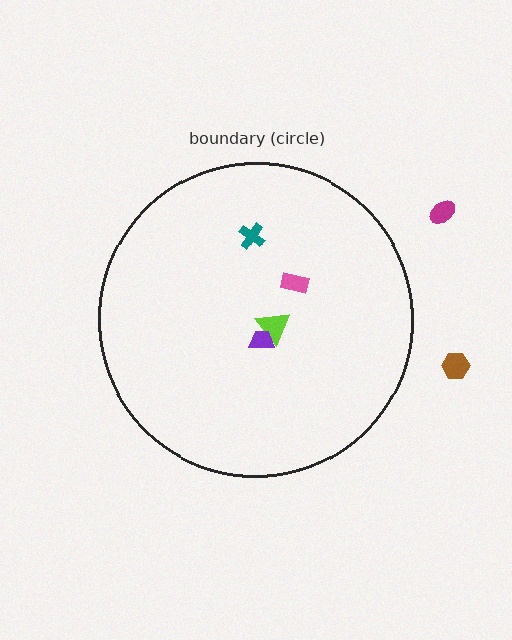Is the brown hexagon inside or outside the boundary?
Outside.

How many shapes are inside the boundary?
4 inside, 2 outside.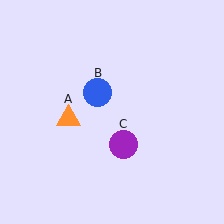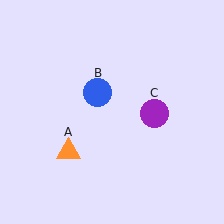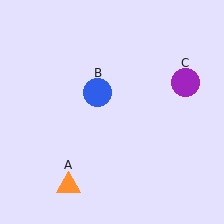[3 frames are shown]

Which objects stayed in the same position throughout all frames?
Blue circle (object B) remained stationary.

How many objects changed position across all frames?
2 objects changed position: orange triangle (object A), purple circle (object C).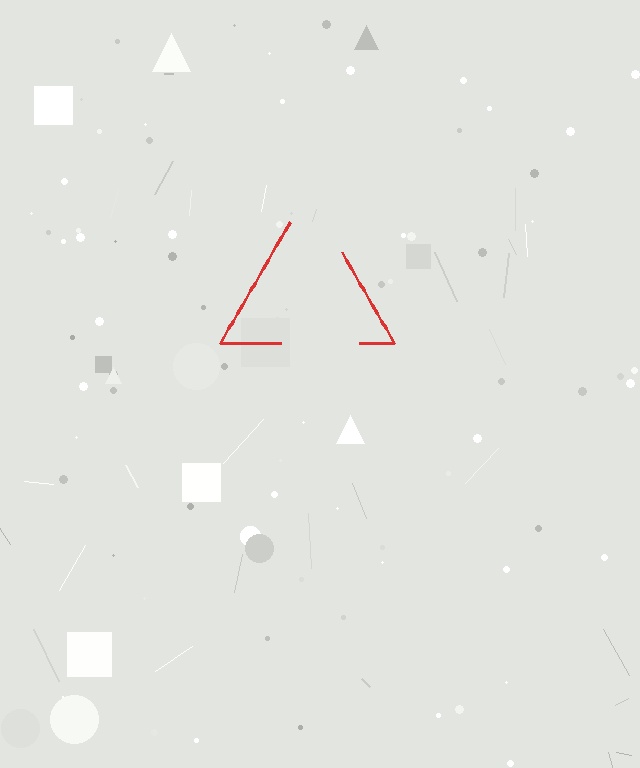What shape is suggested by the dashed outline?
The dashed outline suggests a triangle.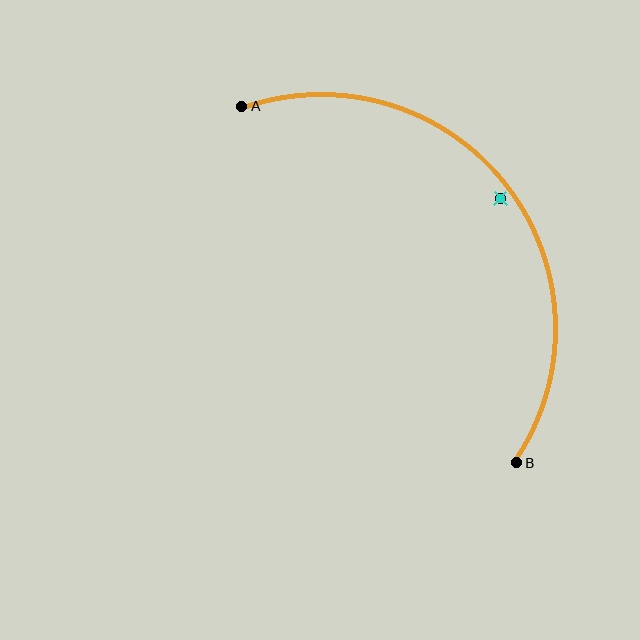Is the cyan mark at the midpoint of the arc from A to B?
No — the cyan mark does not lie on the arc at all. It sits slightly inside the curve.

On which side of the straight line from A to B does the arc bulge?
The arc bulges above and to the right of the straight line connecting A and B.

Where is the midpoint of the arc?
The arc midpoint is the point on the curve farthest from the straight line joining A and B. It sits above and to the right of that line.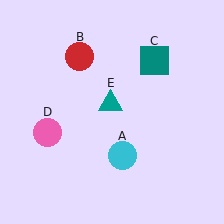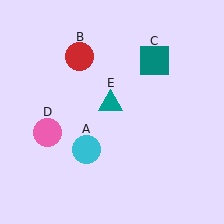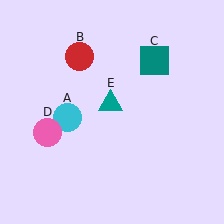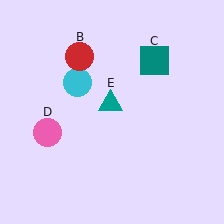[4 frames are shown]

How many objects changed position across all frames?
1 object changed position: cyan circle (object A).